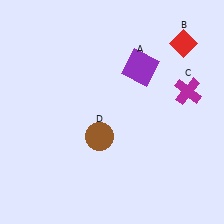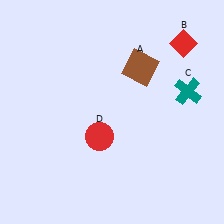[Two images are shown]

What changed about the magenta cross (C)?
In Image 1, C is magenta. In Image 2, it changed to teal.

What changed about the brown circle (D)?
In Image 1, D is brown. In Image 2, it changed to red.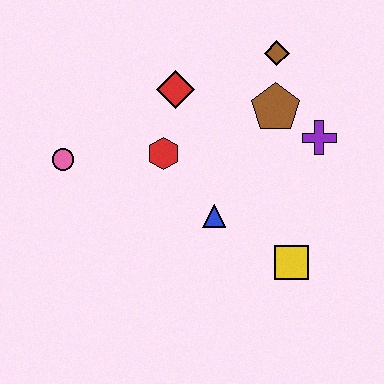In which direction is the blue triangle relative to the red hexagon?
The blue triangle is below the red hexagon.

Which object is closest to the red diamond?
The red hexagon is closest to the red diamond.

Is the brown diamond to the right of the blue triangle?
Yes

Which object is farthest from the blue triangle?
The brown diamond is farthest from the blue triangle.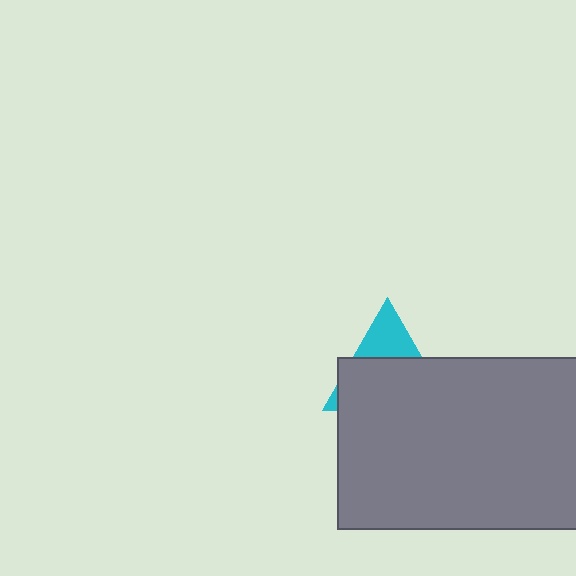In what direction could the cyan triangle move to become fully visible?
The cyan triangle could move up. That would shift it out from behind the gray rectangle entirely.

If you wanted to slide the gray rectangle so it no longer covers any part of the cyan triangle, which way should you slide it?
Slide it down — that is the most direct way to separate the two shapes.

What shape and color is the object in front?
The object in front is a gray rectangle.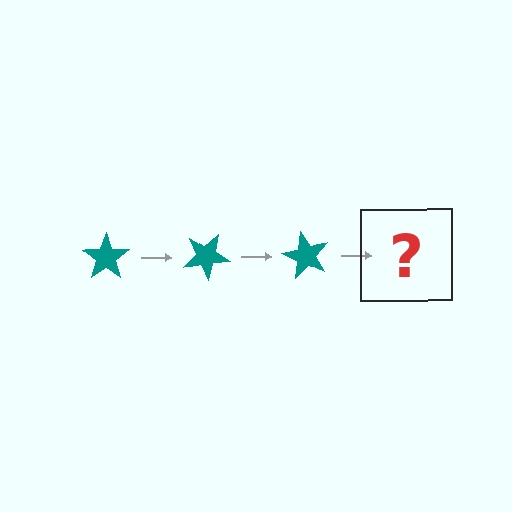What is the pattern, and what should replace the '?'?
The pattern is that the star rotates 30 degrees each step. The '?' should be a teal star rotated 90 degrees.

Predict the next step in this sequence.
The next step is a teal star rotated 90 degrees.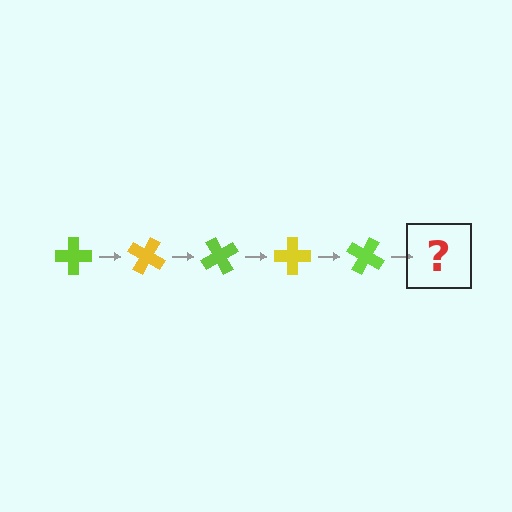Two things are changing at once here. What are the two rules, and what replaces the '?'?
The two rules are that it rotates 30 degrees each step and the color cycles through lime and yellow. The '?' should be a yellow cross, rotated 150 degrees from the start.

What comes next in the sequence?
The next element should be a yellow cross, rotated 150 degrees from the start.